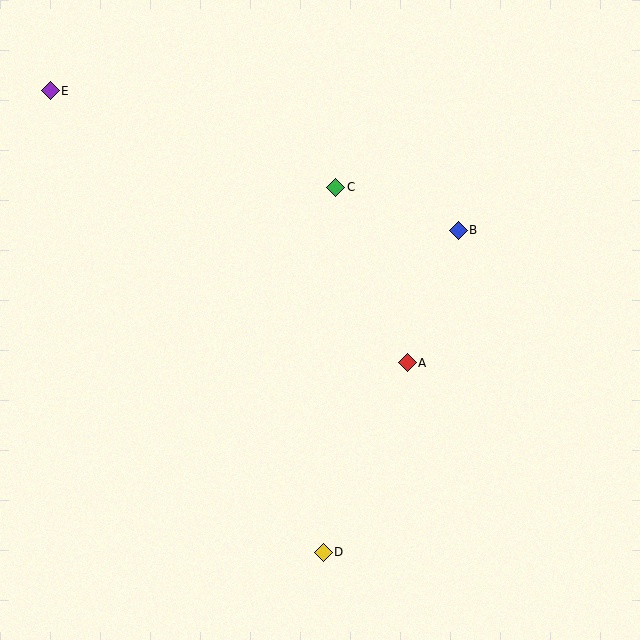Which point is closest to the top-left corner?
Point E is closest to the top-left corner.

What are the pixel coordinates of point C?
Point C is at (336, 187).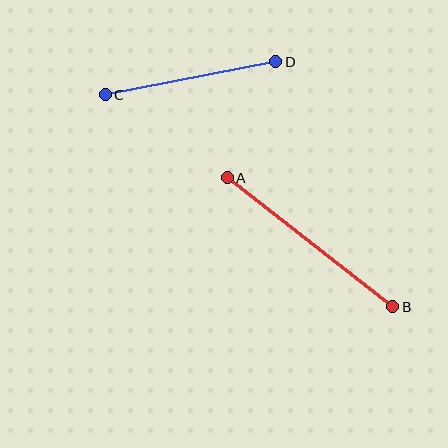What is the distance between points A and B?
The distance is approximately 210 pixels.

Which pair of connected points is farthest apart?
Points A and B are farthest apart.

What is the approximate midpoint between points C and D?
The midpoint is at approximately (190, 78) pixels.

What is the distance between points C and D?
The distance is approximately 174 pixels.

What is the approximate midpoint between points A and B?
The midpoint is at approximately (310, 242) pixels.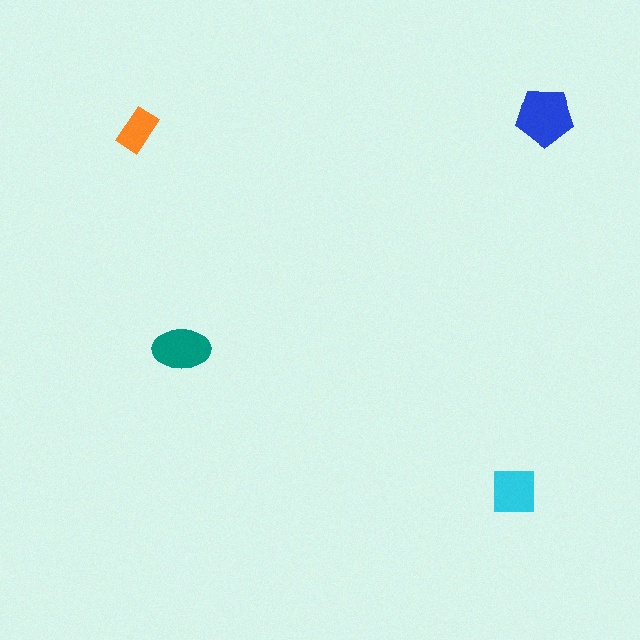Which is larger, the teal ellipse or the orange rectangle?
The teal ellipse.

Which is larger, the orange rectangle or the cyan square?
The cyan square.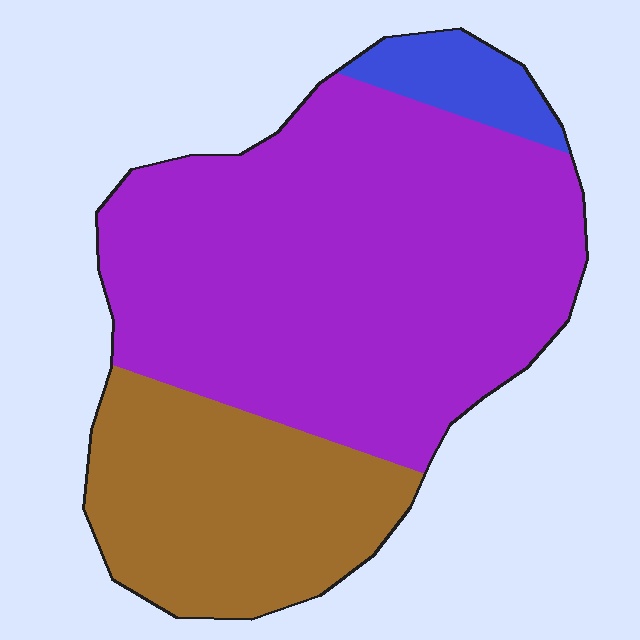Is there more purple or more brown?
Purple.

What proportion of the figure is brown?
Brown takes up between a sixth and a third of the figure.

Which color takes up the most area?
Purple, at roughly 65%.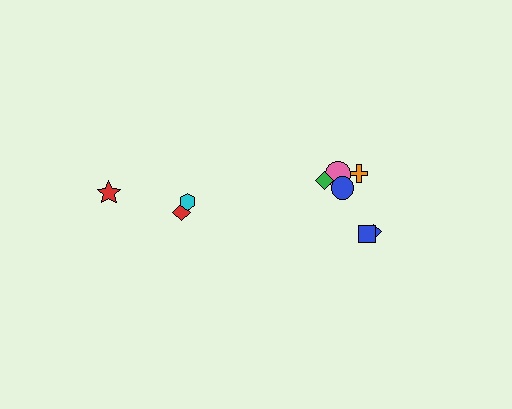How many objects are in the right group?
There are 6 objects.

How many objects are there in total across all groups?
There are 9 objects.